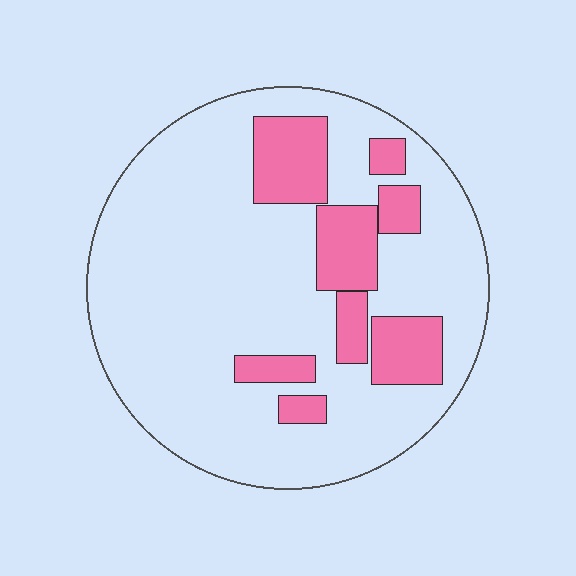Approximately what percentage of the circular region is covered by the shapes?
Approximately 20%.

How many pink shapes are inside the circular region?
8.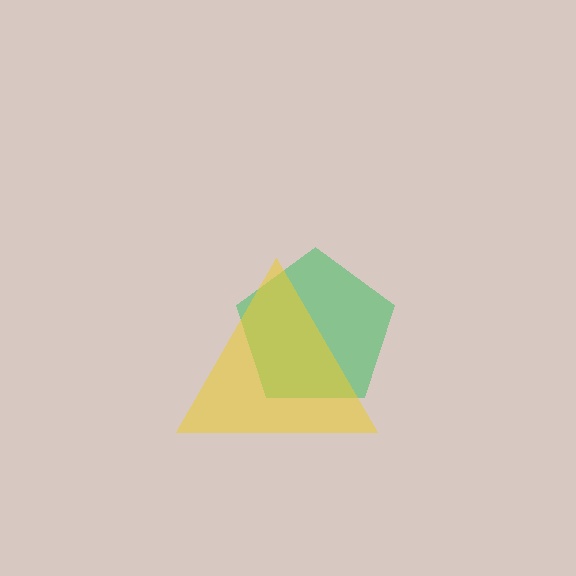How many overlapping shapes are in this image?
There are 2 overlapping shapes in the image.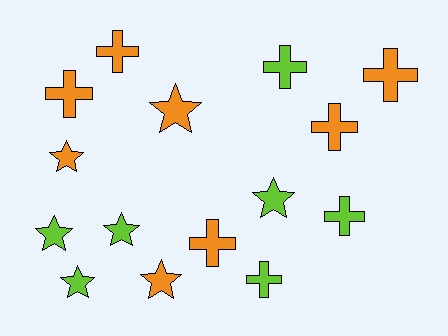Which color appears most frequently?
Orange, with 8 objects.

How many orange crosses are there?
There are 5 orange crosses.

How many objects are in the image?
There are 15 objects.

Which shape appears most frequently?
Cross, with 8 objects.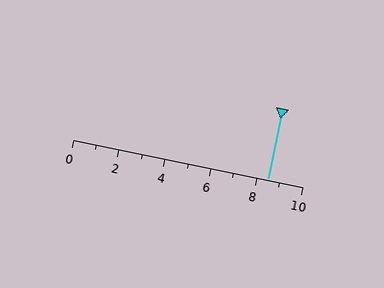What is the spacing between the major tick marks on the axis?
The major ticks are spaced 2 apart.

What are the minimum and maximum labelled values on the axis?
The axis runs from 0 to 10.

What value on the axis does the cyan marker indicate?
The marker indicates approximately 8.5.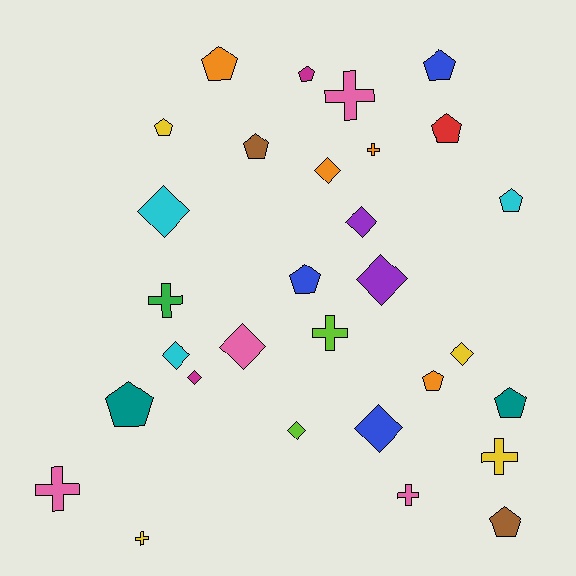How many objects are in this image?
There are 30 objects.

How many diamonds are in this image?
There are 10 diamonds.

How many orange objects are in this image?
There are 4 orange objects.